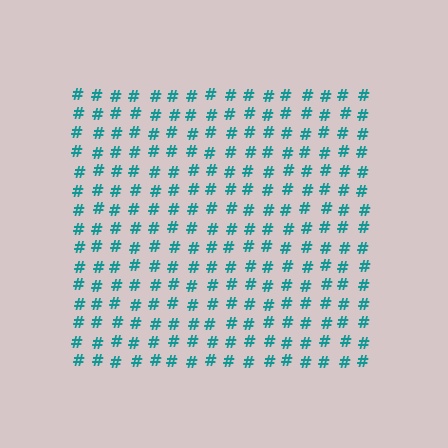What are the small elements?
The small elements are hash symbols.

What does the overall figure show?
The overall figure shows a square.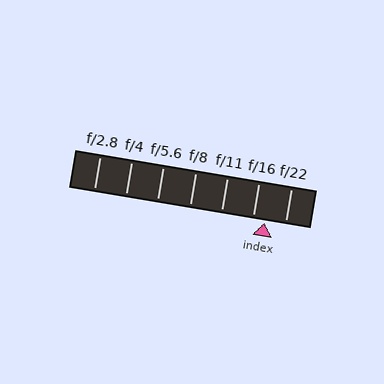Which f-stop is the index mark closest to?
The index mark is closest to f/16.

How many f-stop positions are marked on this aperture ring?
There are 7 f-stop positions marked.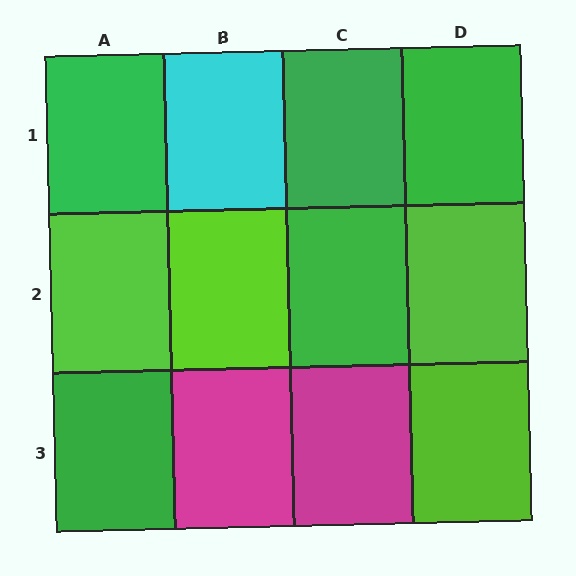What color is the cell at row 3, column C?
Magenta.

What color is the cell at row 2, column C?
Green.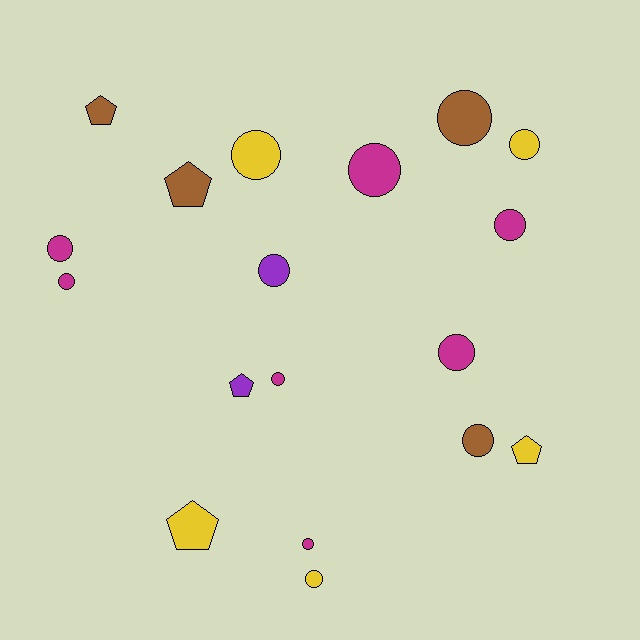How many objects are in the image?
There are 18 objects.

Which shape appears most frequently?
Circle, with 13 objects.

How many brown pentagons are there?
There are 2 brown pentagons.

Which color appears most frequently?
Magenta, with 7 objects.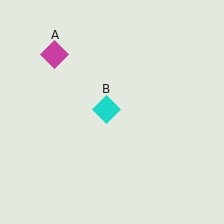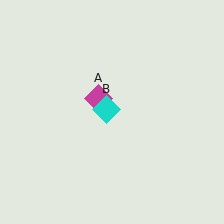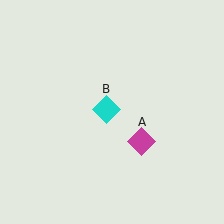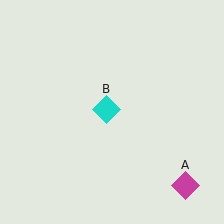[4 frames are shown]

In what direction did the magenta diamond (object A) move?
The magenta diamond (object A) moved down and to the right.